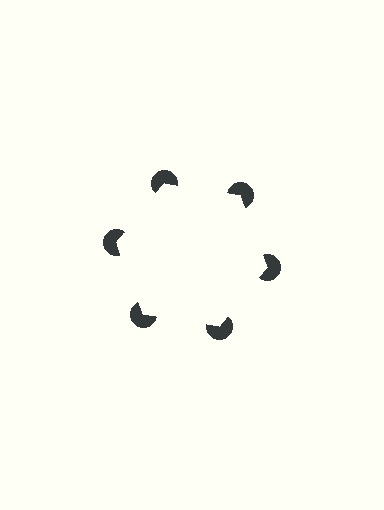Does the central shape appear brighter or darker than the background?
It typically appears slightly brighter than the background, even though no actual brightness change is drawn.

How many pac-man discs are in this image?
There are 6 — one at each vertex of the illusory hexagon.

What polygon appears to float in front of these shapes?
An illusory hexagon — its edges are inferred from the aligned wedge cuts in the pac-man discs, not physically drawn.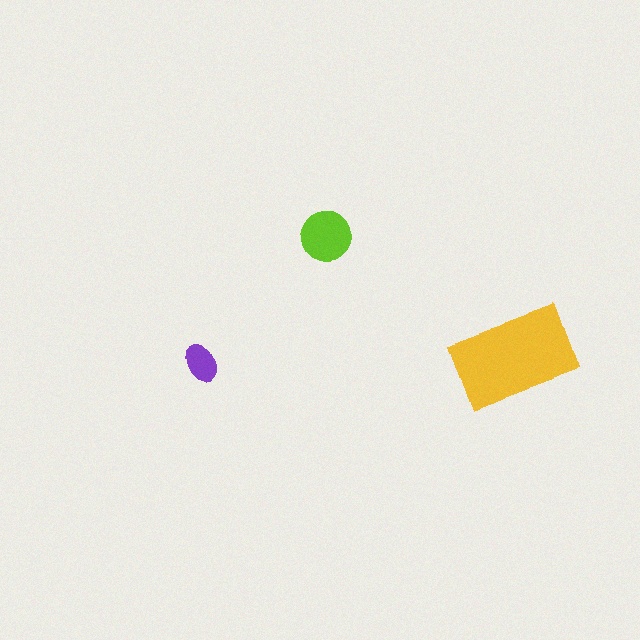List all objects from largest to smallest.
The yellow rectangle, the lime circle, the purple ellipse.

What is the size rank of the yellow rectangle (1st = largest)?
1st.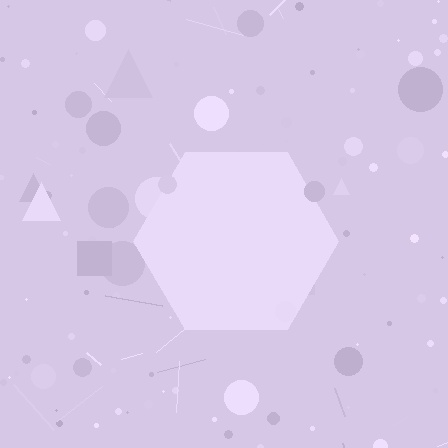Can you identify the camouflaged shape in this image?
The camouflaged shape is a hexagon.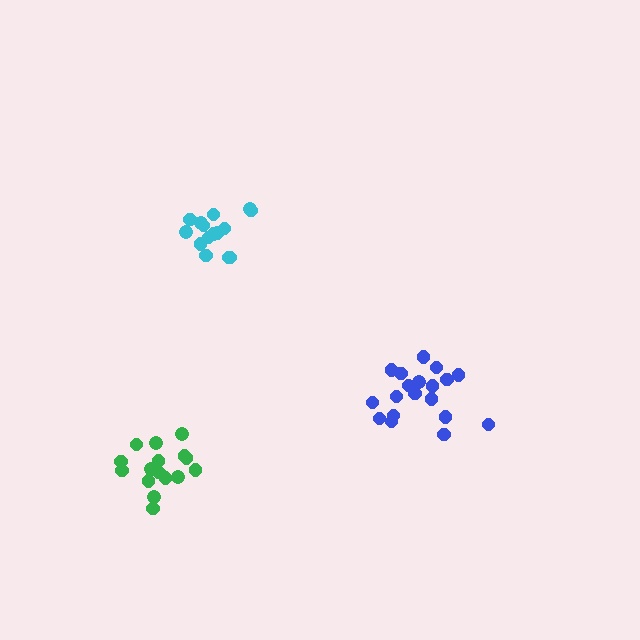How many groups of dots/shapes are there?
There are 3 groups.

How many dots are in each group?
Group 1: 19 dots, Group 2: 16 dots, Group 3: 15 dots (50 total).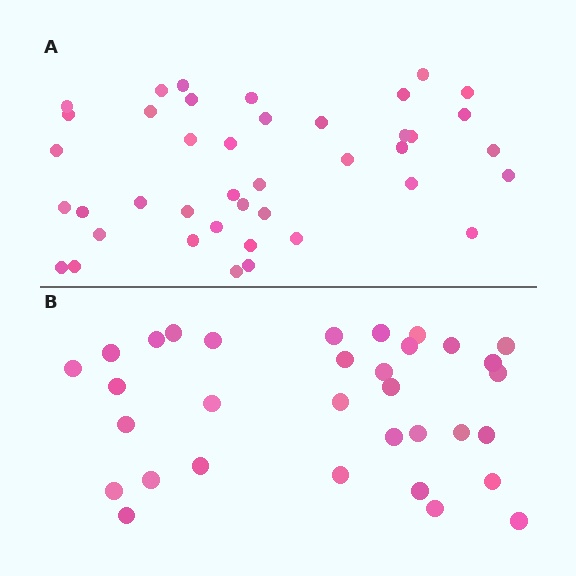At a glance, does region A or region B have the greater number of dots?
Region A (the top region) has more dots.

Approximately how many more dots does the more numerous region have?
Region A has roughly 8 or so more dots than region B.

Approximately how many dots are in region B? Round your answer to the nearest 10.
About 30 dots. (The exact count is 33, which rounds to 30.)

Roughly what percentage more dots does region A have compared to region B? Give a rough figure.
About 25% more.